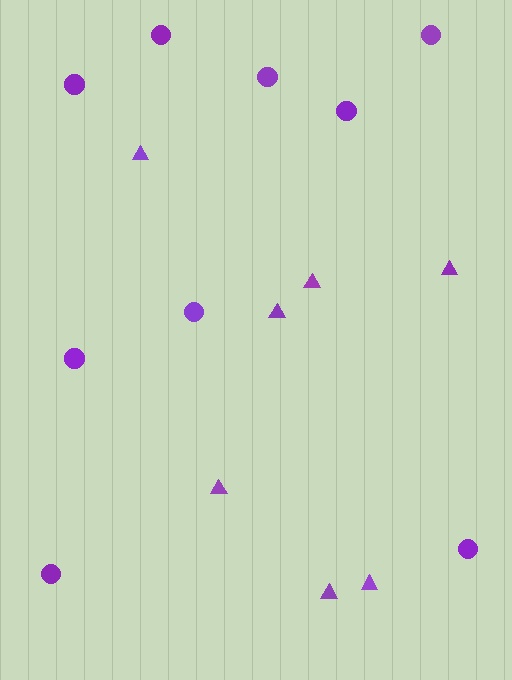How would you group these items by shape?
There are 2 groups: one group of triangles (7) and one group of circles (9).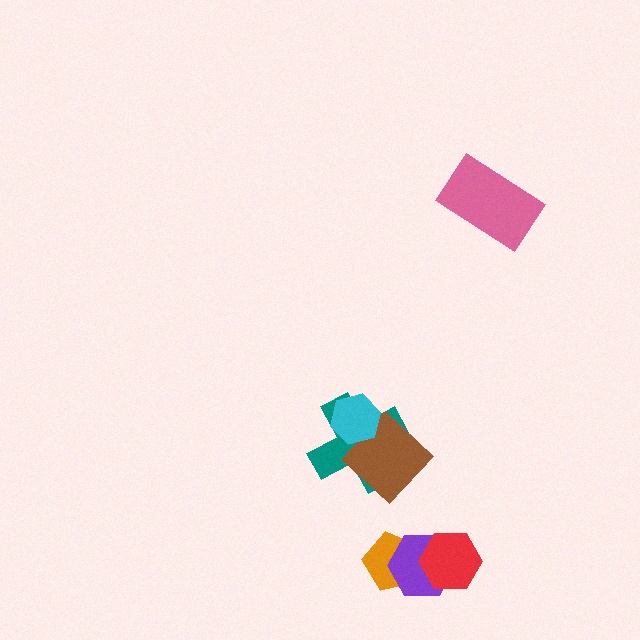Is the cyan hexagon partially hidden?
No, no other shape covers it.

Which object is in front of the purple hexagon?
The red hexagon is in front of the purple hexagon.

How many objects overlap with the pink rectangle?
0 objects overlap with the pink rectangle.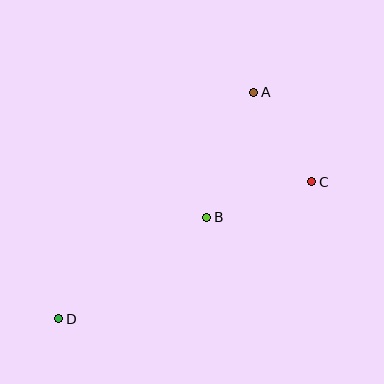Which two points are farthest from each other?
Points A and D are farthest from each other.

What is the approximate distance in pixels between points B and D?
The distance between B and D is approximately 180 pixels.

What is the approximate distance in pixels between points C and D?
The distance between C and D is approximately 288 pixels.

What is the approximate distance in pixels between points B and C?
The distance between B and C is approximately 111 pixels.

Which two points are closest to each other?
Points A and C are closest to each other.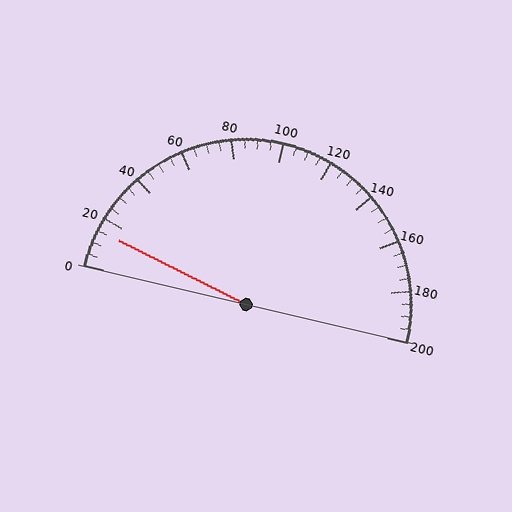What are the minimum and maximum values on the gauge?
The gauge ranges from 0 to 200.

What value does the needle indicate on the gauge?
The needle indicates approximately 15.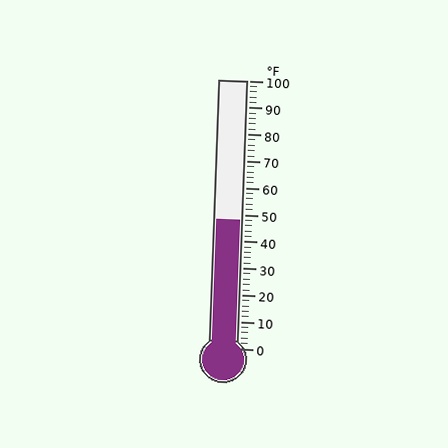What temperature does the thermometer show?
The thermometer shows approximately 48°F.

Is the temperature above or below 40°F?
The temperature is above 40°F.